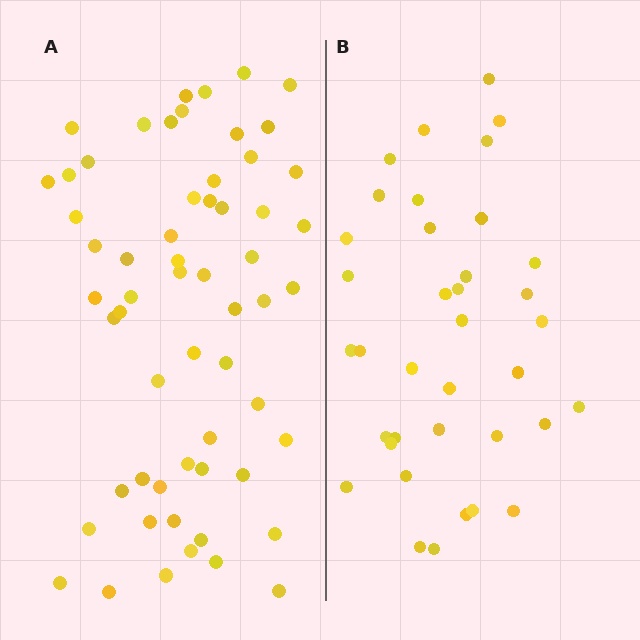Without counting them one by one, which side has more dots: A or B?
Region A (the left region) has more dots.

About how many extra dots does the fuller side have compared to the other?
Region A has approximately 20 more dots than region B.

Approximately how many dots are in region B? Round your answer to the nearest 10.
About 40 dots. (The exact count is 37, which rounds to 40.)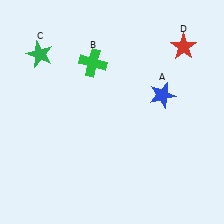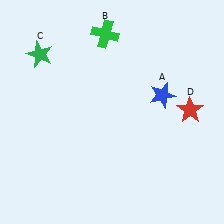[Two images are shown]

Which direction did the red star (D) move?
The red star (D) moved down.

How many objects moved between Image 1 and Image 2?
2 objects moved between the two images.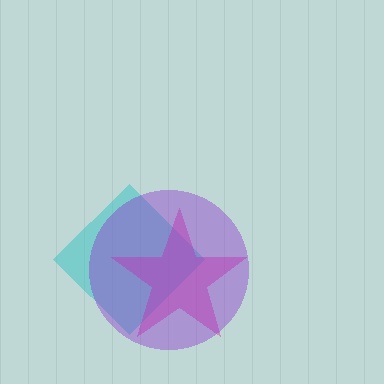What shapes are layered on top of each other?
The layered shapes are: a cyan diamond, a magenta star, a purple circle.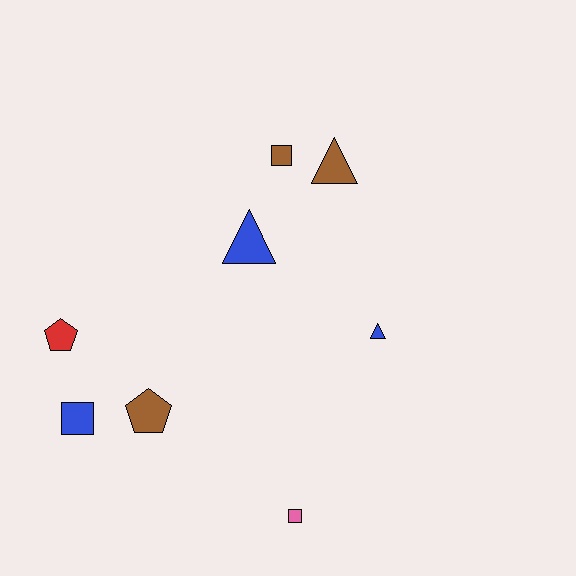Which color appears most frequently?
Blue, with 3 objects.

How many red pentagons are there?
There is 1 red pentagon.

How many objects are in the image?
There are 8 objects.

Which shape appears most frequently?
Square, with 3 objects.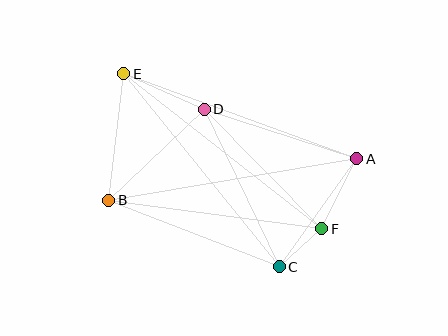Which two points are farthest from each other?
Points A and B are farthest from each other.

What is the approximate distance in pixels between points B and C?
The distance between B and C is approximately 183 pixels.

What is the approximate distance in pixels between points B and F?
The distance between B and F is approximately 215 pixels.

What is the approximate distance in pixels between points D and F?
The distance between D and F is approximately 167 pixels.